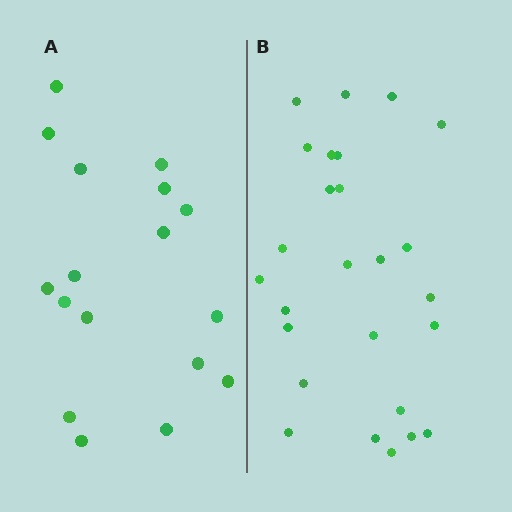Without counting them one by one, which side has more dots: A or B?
Region B (the right region) has more dots.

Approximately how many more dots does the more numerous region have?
Region B has roughly 8 or so more dots than region A.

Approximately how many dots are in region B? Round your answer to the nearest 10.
About 30 dots. (The exact count is 26, which rounds to 30.)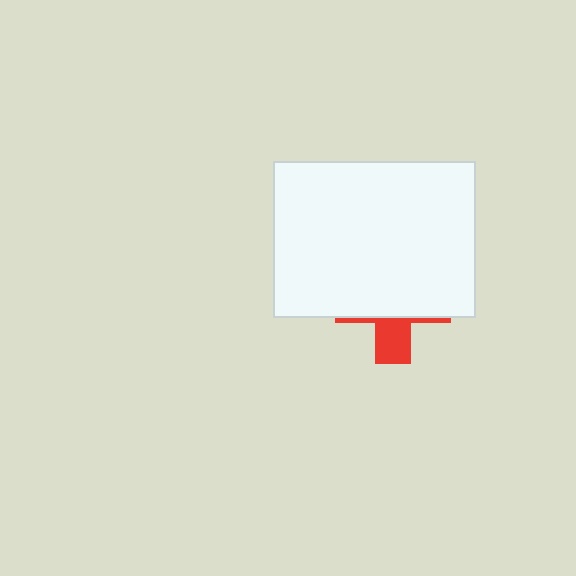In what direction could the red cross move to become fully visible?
The red cross could move down. That would shift it out from behind the white rectangle entirely.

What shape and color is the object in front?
The object in front is a white rectangle.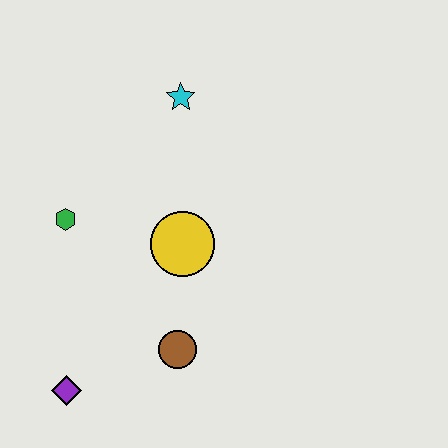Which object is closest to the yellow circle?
The brown circle is closest to the yellow circle.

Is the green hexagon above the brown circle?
Yes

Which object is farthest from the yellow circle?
The purple diamond is farthest from the yellow circle.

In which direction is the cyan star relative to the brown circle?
The cyan star is above the brown circle.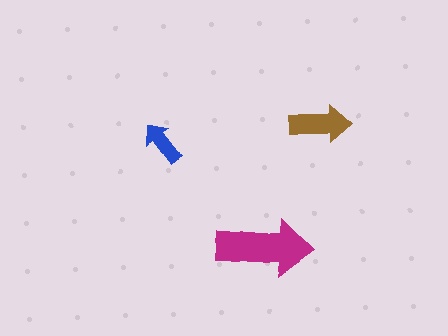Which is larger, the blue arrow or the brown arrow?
The brown one.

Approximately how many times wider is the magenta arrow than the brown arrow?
About 1.5 times wider.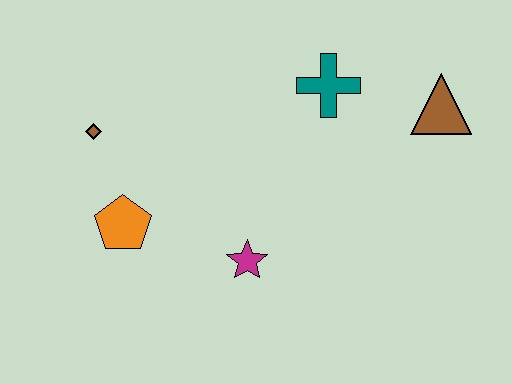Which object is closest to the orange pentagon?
The brown diamond is closest to the orange pentagon.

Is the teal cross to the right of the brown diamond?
Yes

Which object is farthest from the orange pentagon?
The brown triangle is farthest from the orange pentagon.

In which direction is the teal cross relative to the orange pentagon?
The teal cross is to the right of the orange pentagon.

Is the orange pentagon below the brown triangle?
Yes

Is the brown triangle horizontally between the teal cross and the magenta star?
No